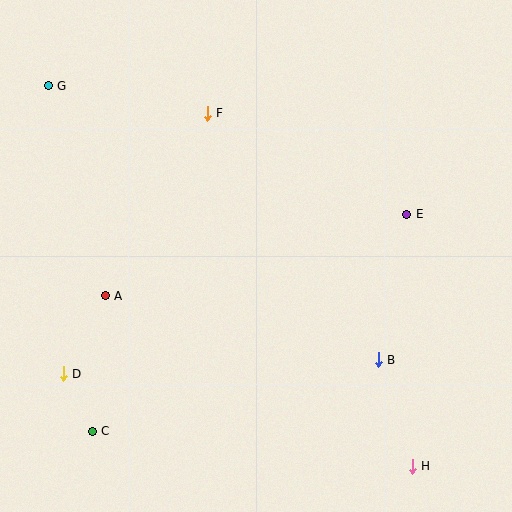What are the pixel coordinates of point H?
Point H is at (412, 466).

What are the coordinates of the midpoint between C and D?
The midpoint between C and D is at (78, 402).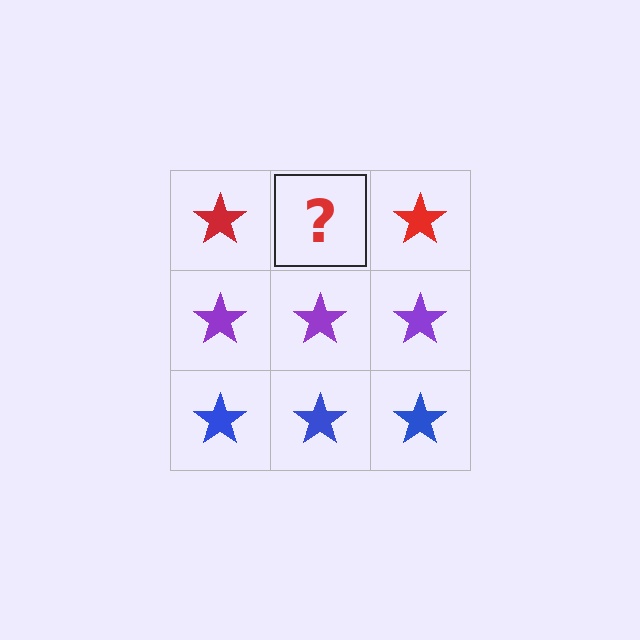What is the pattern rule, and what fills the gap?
The rule is that each row has a consistent color. The gap should be filled with a red star.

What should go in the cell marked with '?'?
The missing cell should contain a red star.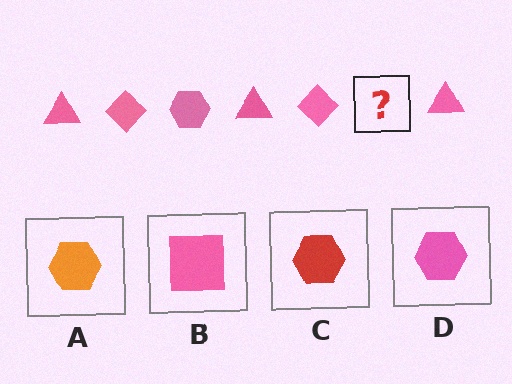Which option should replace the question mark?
Option D.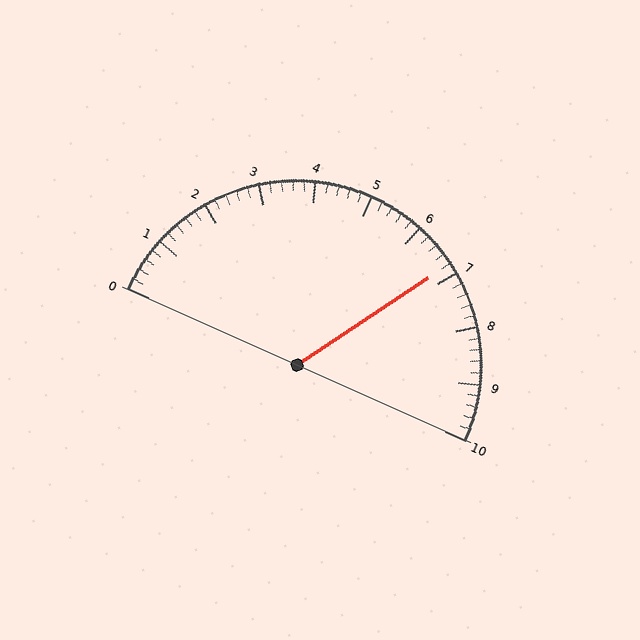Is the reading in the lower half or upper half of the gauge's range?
The reading is in the upper half of the range (0 to 10).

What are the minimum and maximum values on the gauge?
The gauge ranges from 0 to 10.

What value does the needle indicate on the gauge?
The needle indicates approximately 6.8.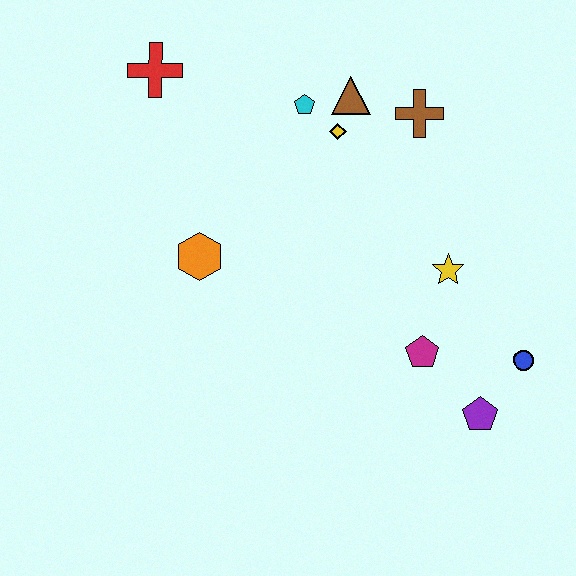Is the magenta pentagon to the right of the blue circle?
No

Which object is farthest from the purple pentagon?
The red cross is farthest from the purple pentagon.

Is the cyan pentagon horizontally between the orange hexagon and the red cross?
No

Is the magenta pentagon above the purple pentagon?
Yes